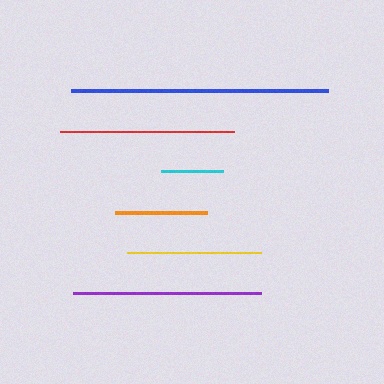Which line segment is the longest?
The blue line is the longest at approximately 257 pixels.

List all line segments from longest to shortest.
From longest to shortest: blue, purple, red, yellow, orange, cyan.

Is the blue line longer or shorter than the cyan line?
The blue line is longer than the cyan line.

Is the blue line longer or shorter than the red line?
The blue line is longer than the red line.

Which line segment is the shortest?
The cyan line is the shortest at approximately 62 pixels.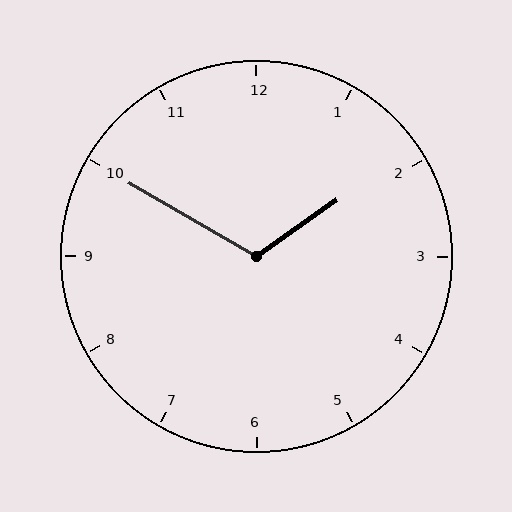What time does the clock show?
1:50.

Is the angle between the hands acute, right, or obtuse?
It is obtuse.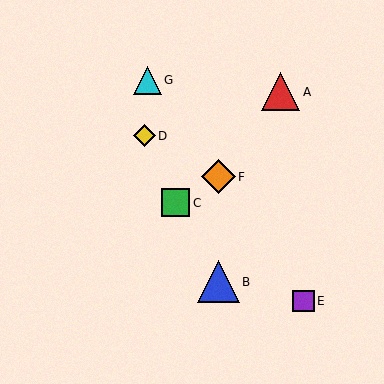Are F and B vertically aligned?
Yes, both are at x≈219.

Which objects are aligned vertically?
Objects B, F are aligned vertically.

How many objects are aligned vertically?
2 objects (B, F) are aligned vertically.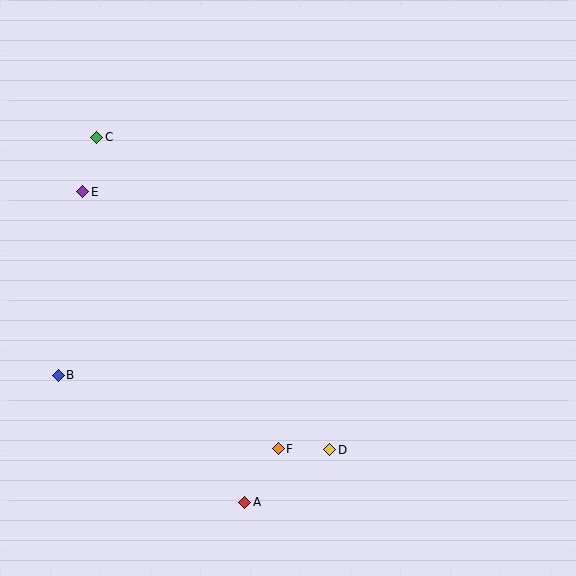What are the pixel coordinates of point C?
Point C is at (97, 137).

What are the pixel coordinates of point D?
Point D is at (329, 450).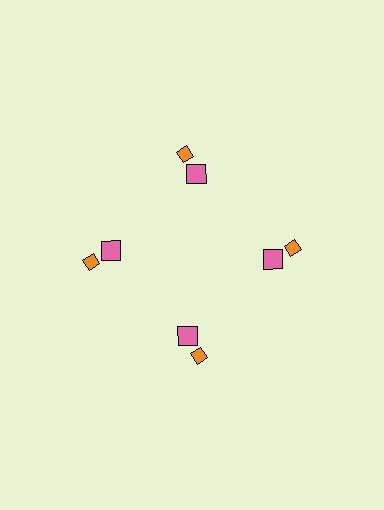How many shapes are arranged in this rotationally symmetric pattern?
There are 8 shapes, arranged in 4 groups of 2.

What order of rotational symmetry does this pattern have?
This pattern has 4-fold rotational symmetry.